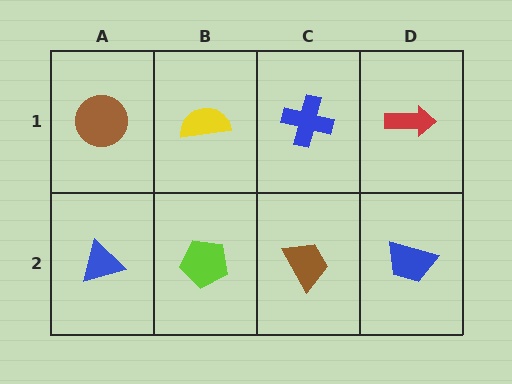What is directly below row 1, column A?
A blue triangle.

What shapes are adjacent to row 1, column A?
A blue triangle (row 2, column A), a yellow semicircle (row 1, column B).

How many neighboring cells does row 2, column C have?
3.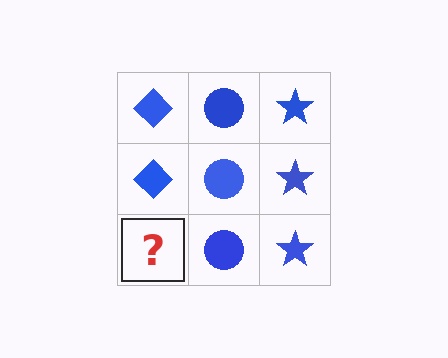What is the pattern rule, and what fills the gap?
The rule is that each column has a consistent shape. The gap should be filled with a blue diamond.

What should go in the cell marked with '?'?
The missing cell should contain a blue diamond.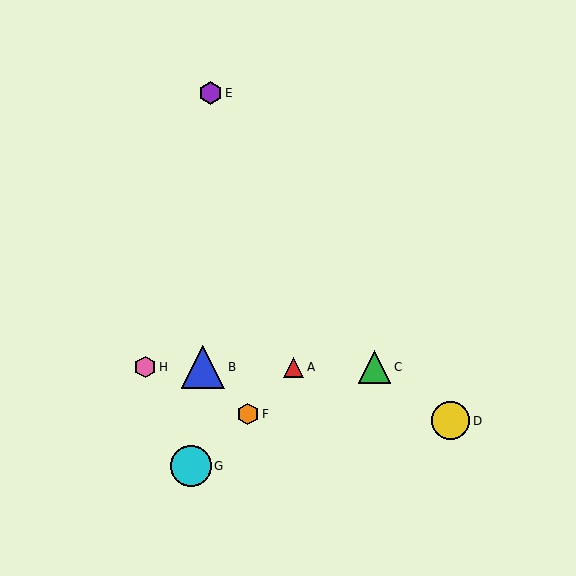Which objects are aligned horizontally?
Objects A, B, C, H are aligned horizontally.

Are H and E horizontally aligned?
No, H is at y≈367 and E is at y≈93.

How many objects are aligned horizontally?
4 objects (A, B, C, H) are aligned horizontally.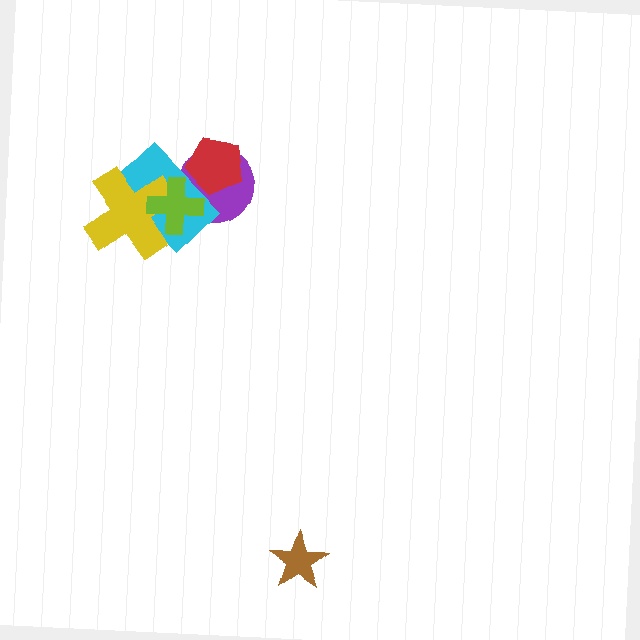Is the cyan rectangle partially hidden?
Yes, it is partially covered by another shape.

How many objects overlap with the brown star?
0 objects overlap with the brown star.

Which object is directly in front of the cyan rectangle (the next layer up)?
The red pentagon is directly in front of the cyan rectangle.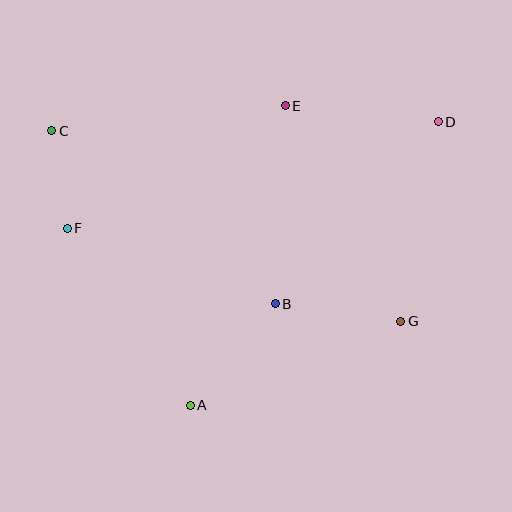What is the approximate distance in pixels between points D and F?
The distance between D and F is approximately 386 pixels.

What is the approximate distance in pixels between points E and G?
The distance between E and G is approximately 245 pixels.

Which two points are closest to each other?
Points C and F are closest to each other.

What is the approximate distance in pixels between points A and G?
The distance between A and G is approximately 227 pixels.